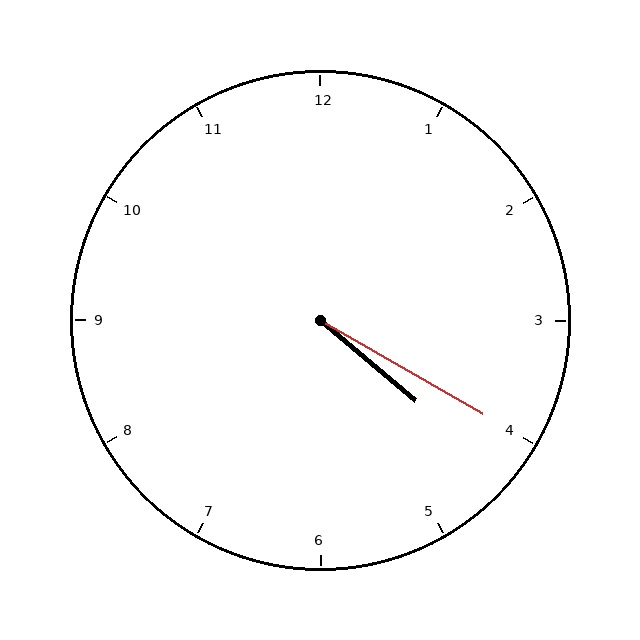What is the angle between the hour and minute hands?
Approximately 10 degrees.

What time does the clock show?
4:20.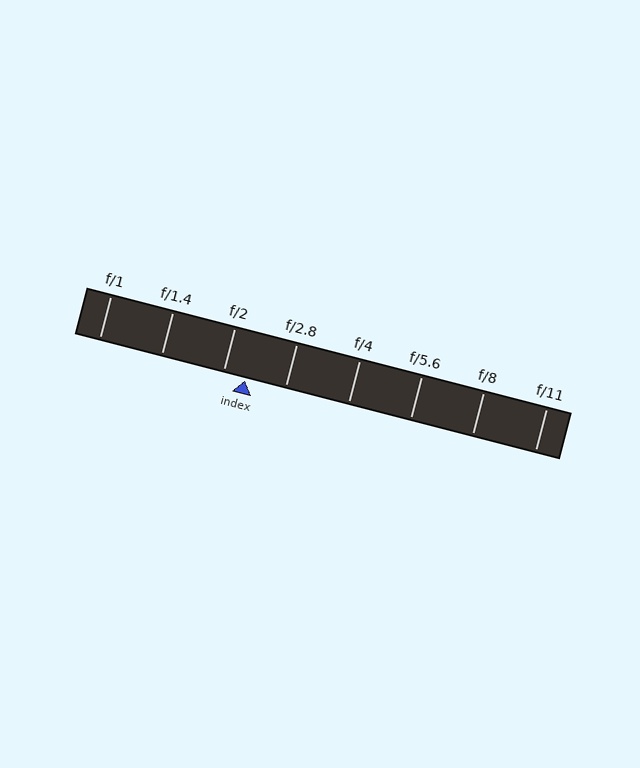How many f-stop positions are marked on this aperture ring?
There are 8 f-stop positions marked.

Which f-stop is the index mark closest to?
The index mark is closest to f/2.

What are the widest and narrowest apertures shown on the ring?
The widest aperture shown is f/1 and the narrowest is f/11.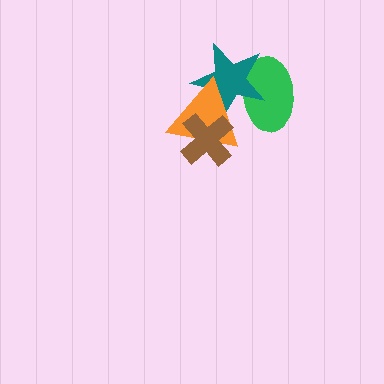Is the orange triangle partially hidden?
Yes, it is partially covered by another shape.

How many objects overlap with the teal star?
2 objects overlap with the teal star.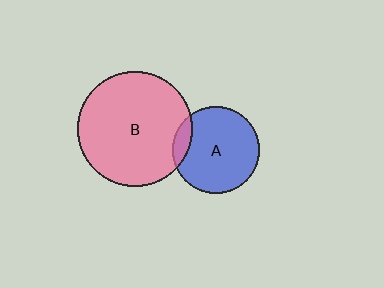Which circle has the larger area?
Circle B (pink).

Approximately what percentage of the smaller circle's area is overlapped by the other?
Approximately 10%.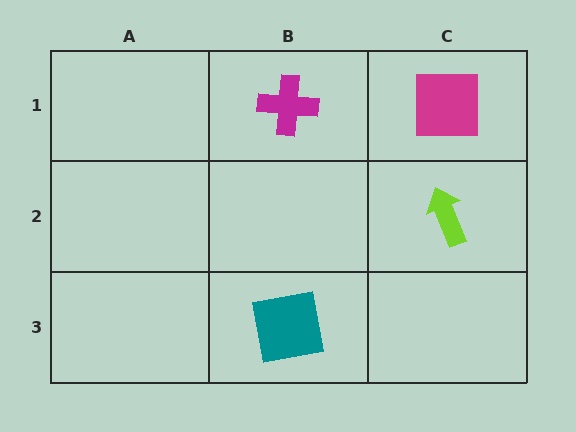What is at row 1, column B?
A magenta cross.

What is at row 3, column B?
A teal square.